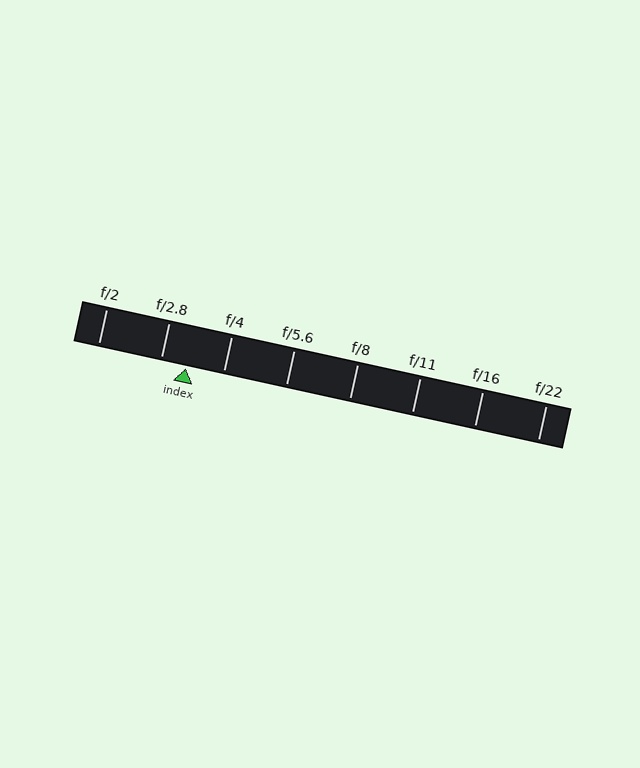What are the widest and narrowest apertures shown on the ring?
The widest aperture shown is f/2 and the narrowest is f/22.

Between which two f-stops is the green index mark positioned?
The index mark is between f/2.8 and f/4.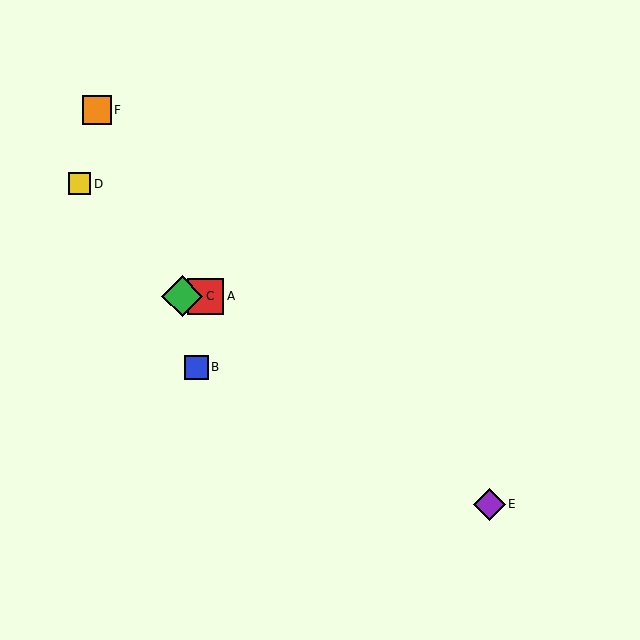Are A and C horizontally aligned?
Yes, both are at y≈296.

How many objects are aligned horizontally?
2 objects (A, C) are aligned horizontally.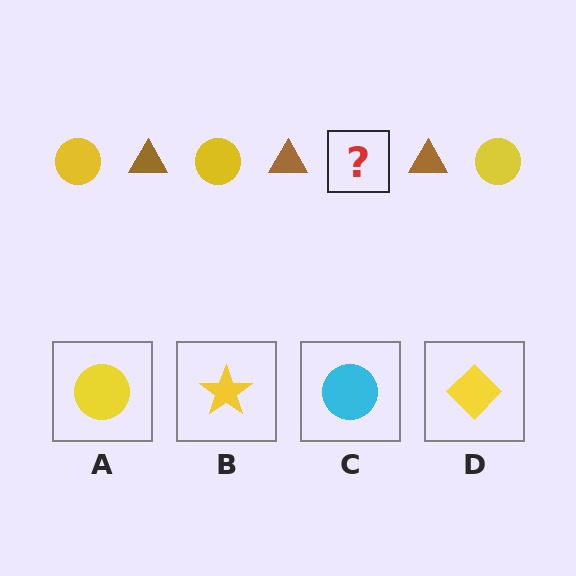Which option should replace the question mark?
Option A.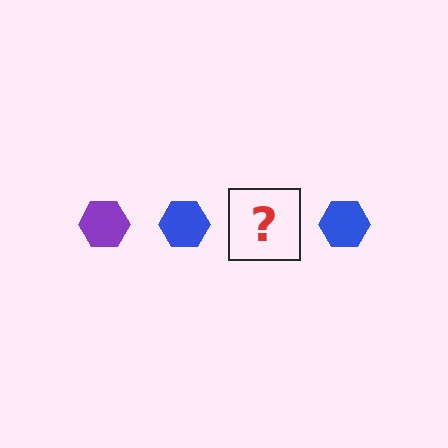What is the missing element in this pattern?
The missing element is a purple hexagon.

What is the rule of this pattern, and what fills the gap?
The rule is that the pattern cycles through purple, blue hexagons. The gap should be filled with a purple hexagon.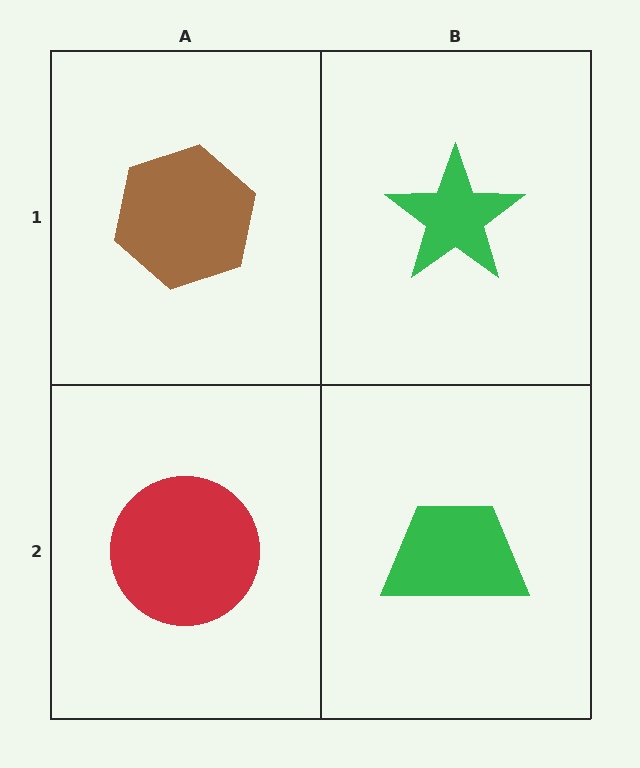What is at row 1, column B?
A green star.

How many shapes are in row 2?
2 shapes.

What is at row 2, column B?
A green trapezoid.